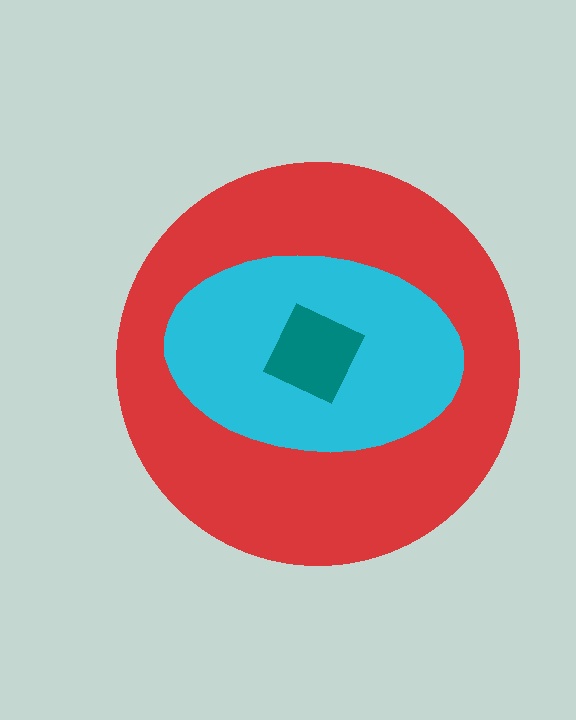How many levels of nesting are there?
3.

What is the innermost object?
The teal square.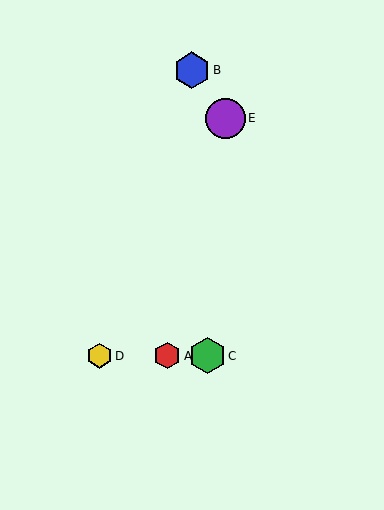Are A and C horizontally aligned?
Yes, both are at y≈356.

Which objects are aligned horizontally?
Objects A, C, D are aligned horizontally.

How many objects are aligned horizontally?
3 objects (A, C, D) are aligned horizontally.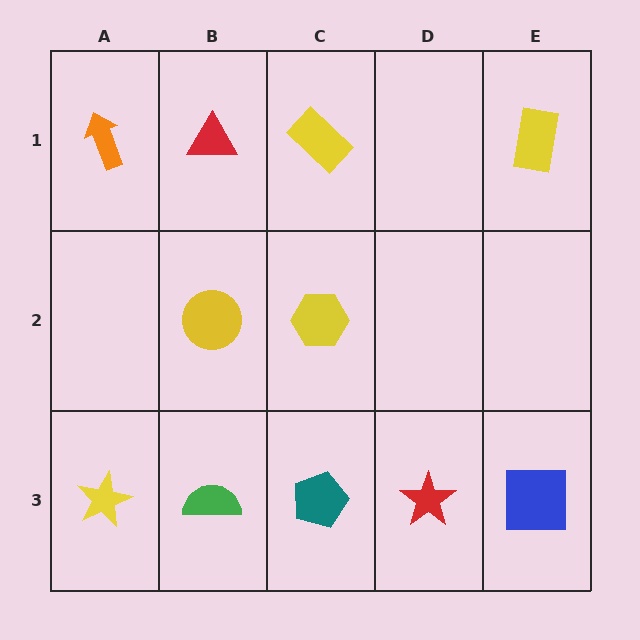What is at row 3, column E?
A blue square.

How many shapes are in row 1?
4 shapes.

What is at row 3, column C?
A teal pentagon.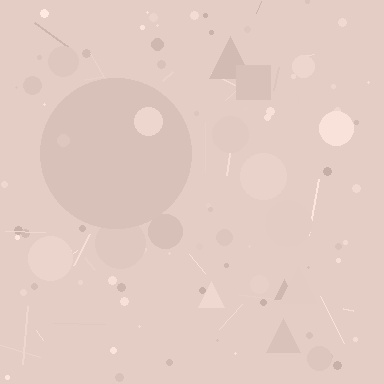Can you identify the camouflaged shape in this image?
The camouflaged shape is a circle.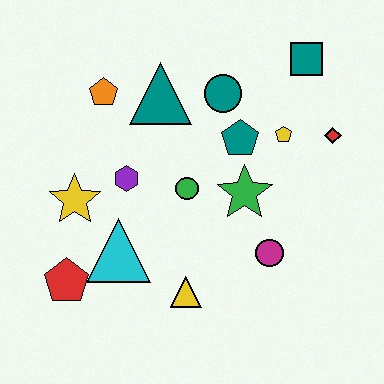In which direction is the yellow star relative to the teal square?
The yellow star is to the left of the teal square.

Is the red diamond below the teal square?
Yes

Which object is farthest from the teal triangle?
The red pentagon is farthest from the teal triangle.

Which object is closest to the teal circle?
The teal pentagon is closest to the teal circle.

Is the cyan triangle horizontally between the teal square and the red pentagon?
Yes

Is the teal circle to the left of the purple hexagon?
No